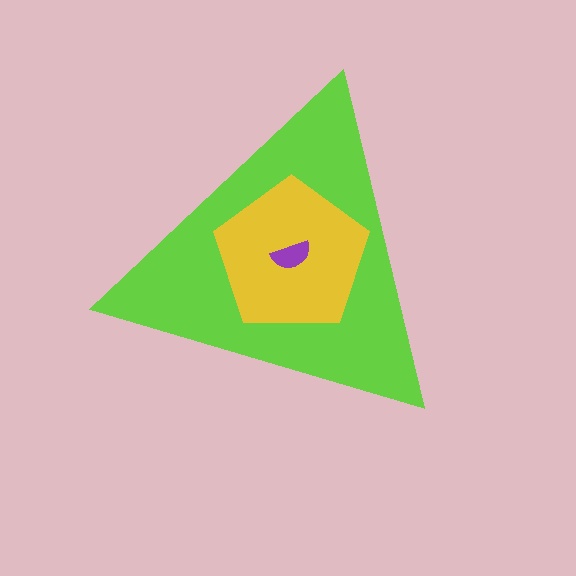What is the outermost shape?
The lime triangle.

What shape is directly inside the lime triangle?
The yellow pentagon.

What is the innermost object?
The purple semicircle.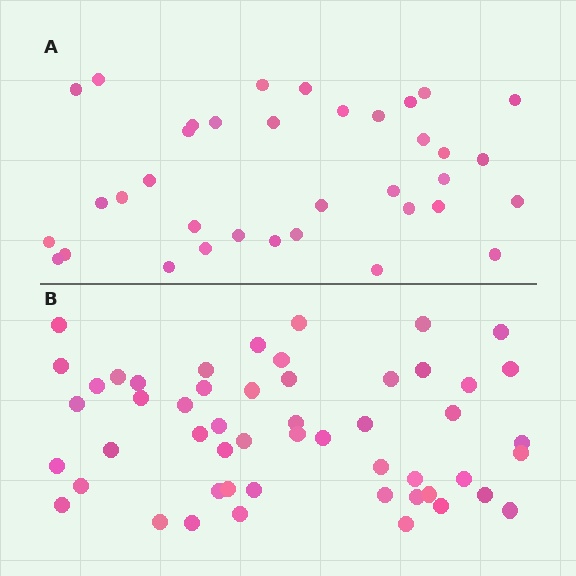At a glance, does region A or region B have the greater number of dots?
Region B (the bottom region) has more dots.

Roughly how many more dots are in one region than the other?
Region B has approximately 15 more dots than region A.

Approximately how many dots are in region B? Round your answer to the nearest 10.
About 50 dots. (The exact count is 52, which rounds to 50.)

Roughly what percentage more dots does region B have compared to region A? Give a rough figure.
About 45% more.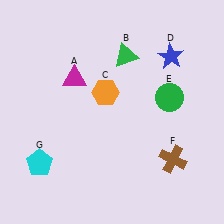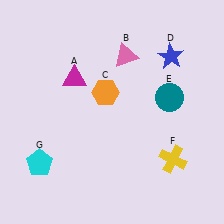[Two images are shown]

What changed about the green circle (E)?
In Image 1, E is green. In Image 2, it changed to teal.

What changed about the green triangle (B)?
In Image 1, B is green. In Image 2, it changed to pink.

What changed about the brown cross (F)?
In Image 1, F is brown. In Image 2, it changed to yellow.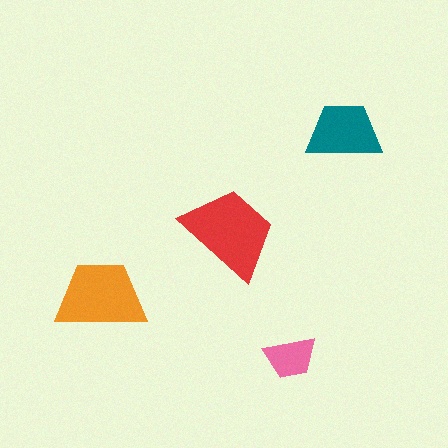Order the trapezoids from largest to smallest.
the red one, the orange one, the teal one, the pink one.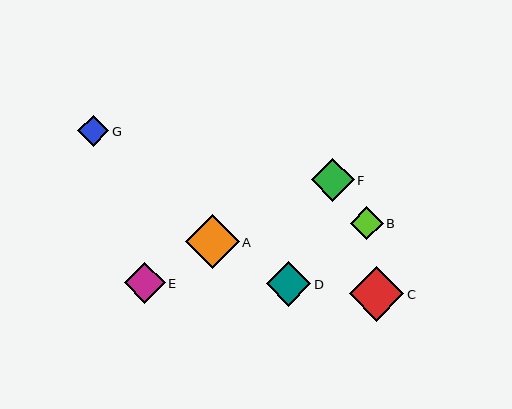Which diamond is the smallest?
Diamond G is the smallest with a size of approximately 31 pixels.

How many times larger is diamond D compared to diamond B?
Diamond D is approximately 1.4 times the size of diamond B.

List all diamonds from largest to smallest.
From largest to smallest: C, A, D, F, E, B, G.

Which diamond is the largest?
Diamond C is the largest with a size of approximately 55 pixels.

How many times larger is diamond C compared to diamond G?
Diamond C is approximately 1.7 times the size of diamond G.